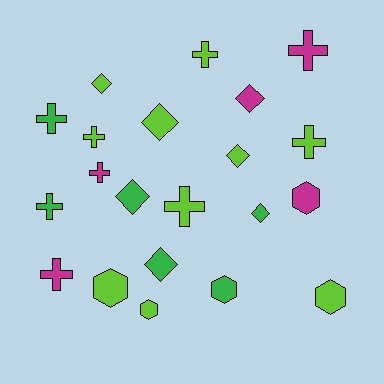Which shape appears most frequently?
Cross, with 9 objects.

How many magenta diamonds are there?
There is 1 magenta diamond.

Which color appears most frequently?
Lime, with 10 objects.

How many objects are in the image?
There are 21 objects.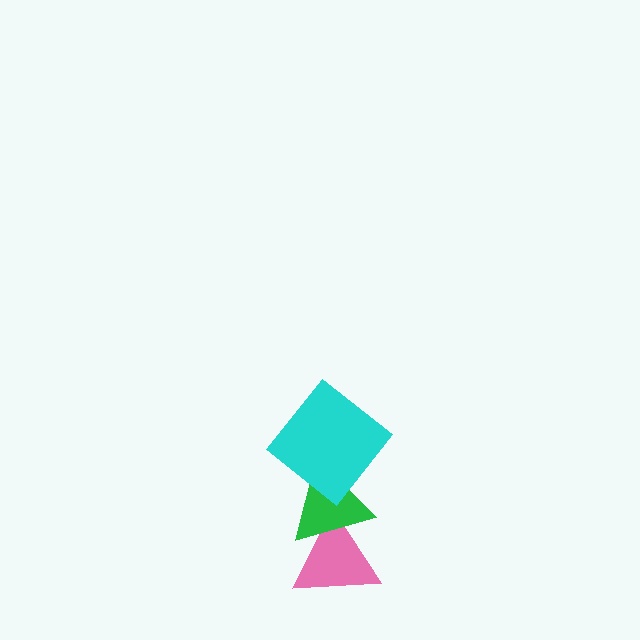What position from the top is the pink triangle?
The pink triangle is 3rd from the top.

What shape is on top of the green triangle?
The cyan diamond is on top of the green triangle.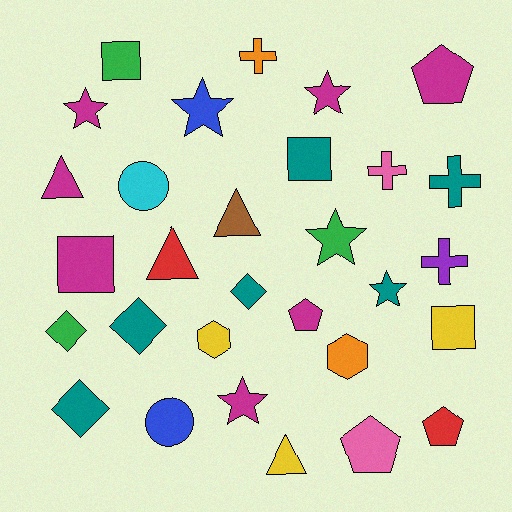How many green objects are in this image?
There are 3 green objects.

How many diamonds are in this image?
There are 4 diamonds.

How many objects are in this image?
There are 30 objects.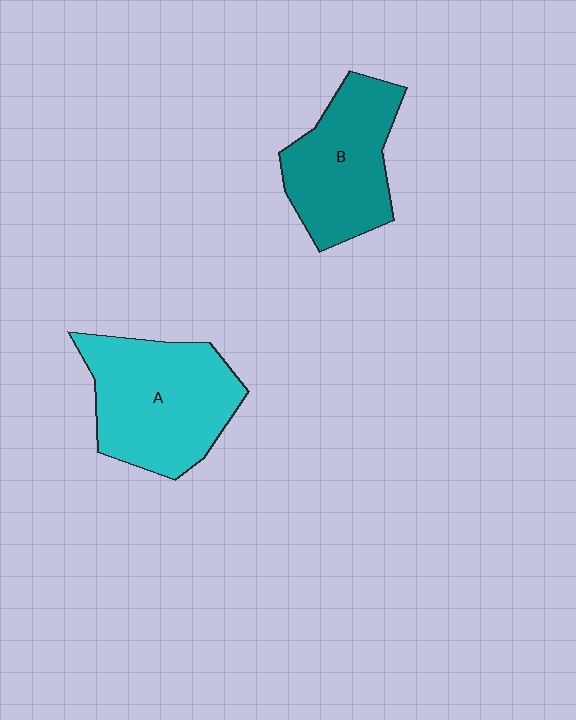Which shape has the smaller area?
Shape B (teal).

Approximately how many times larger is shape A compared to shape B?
Approximately 1.2 times.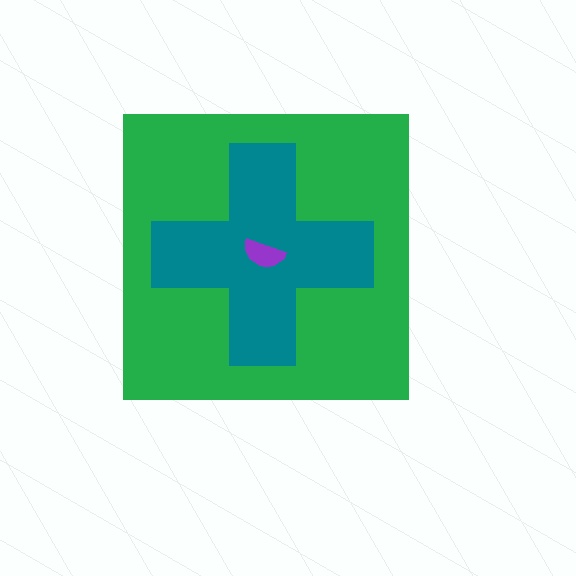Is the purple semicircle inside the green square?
Yes.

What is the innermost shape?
The purple semicircle.